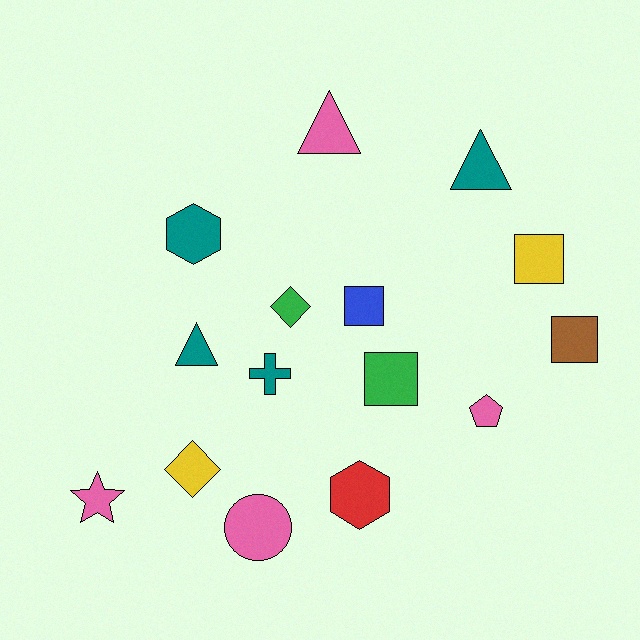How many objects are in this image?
There are 15 objects.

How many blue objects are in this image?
There is 1 blue object.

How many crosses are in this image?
There is 1 cross.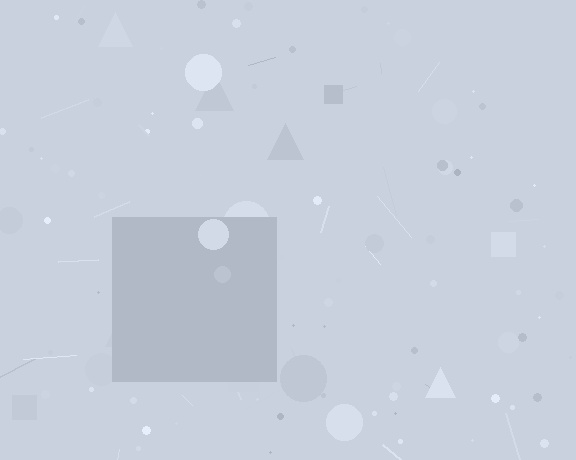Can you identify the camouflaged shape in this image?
The camouflaged shape is a square.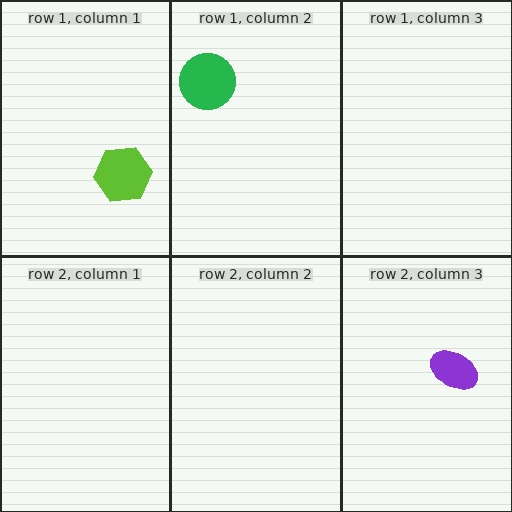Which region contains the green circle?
The row 1, column 2 region.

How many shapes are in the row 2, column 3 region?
1.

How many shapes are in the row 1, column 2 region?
1.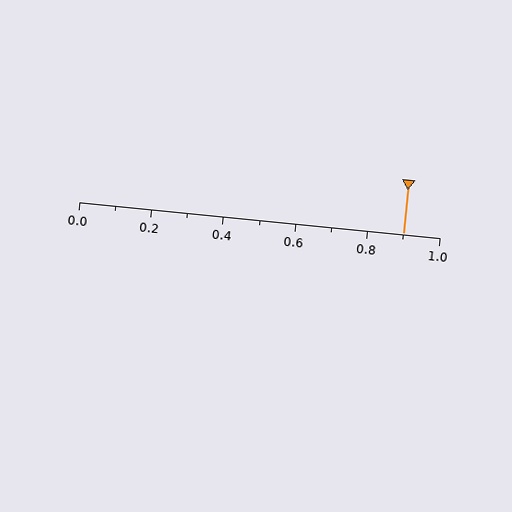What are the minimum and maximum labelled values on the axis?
The axis runs from 0.0 to 1.0.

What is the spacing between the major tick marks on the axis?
The major ticks are spaced 0.2 apart.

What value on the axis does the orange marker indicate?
The marker indicates approximately 0.9.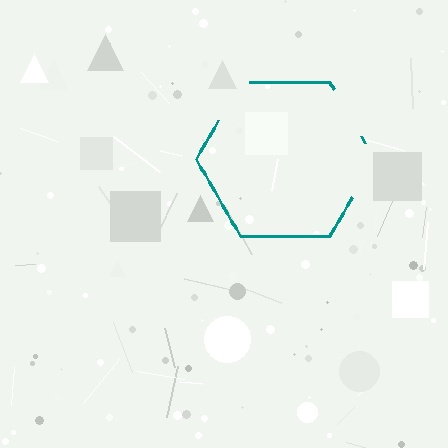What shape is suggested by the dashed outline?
The dashed outline suggests a hexagon.